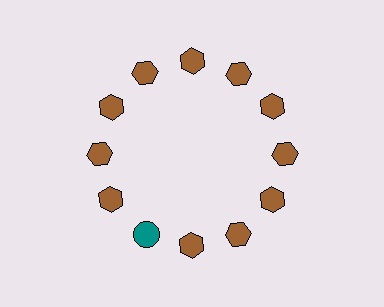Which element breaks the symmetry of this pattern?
The teal circle at roughly the 7 o'clock position breaks the symmetry. All other shapes are brown hexagons.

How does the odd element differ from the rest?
It differs in both color (teal instead of brown) and shape (circle instead of hexagon).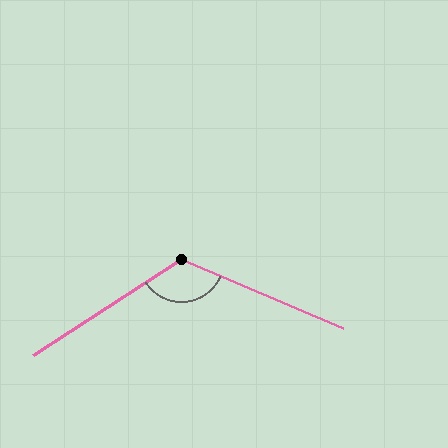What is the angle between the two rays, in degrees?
Approximately 124 degrees.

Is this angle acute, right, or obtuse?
It is obtuse.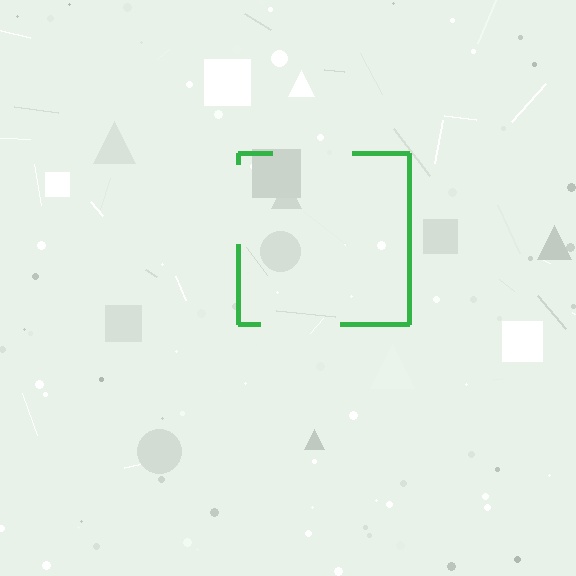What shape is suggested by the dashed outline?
The dashed outline suggests a square.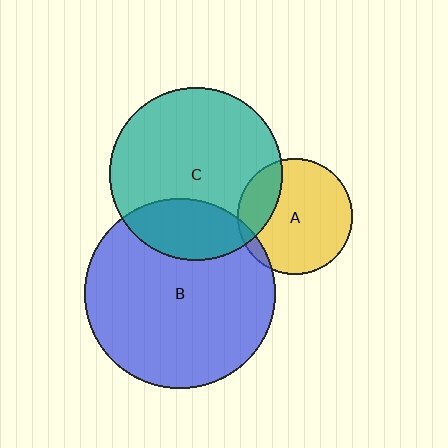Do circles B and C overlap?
Yes.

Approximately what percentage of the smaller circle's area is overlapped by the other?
Approximately 25%.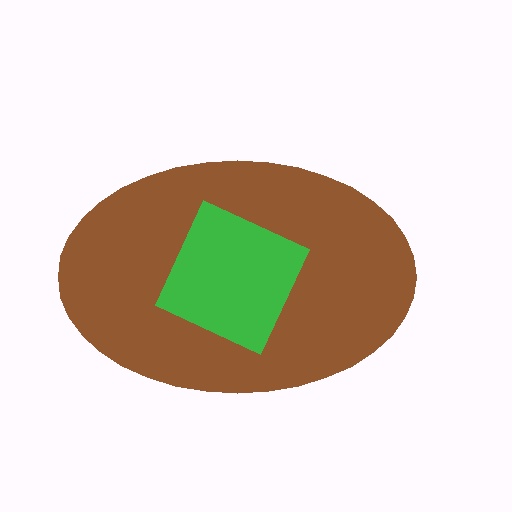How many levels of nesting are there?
2.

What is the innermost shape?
The green square.